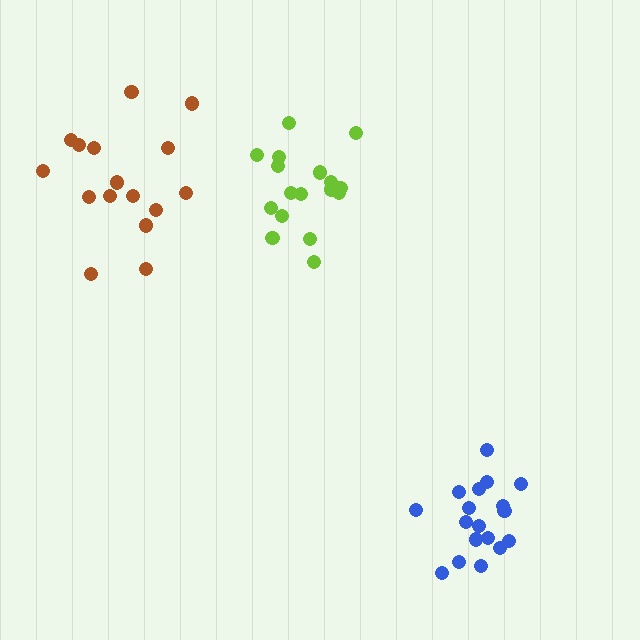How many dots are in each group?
Group 1: 18 dots, Group 2: 17 dots, Group 3: 16 dots (51 total).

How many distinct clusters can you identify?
There are 3 distinct clusters.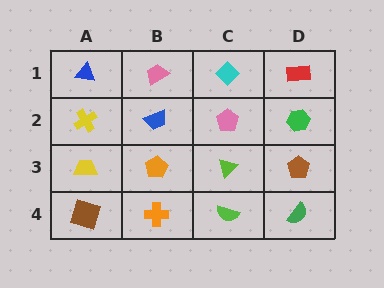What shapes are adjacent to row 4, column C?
A lime triangle (row 3, column C), an orange cross (row 4, column B), a green semicircle (row 4, column D).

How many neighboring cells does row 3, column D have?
3.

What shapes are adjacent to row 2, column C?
A cyan diamond (row 1, column C), a lime triangle (row 3, column C), a blue trapezoid (row 2, column B), a green hexagon (row 2, column D).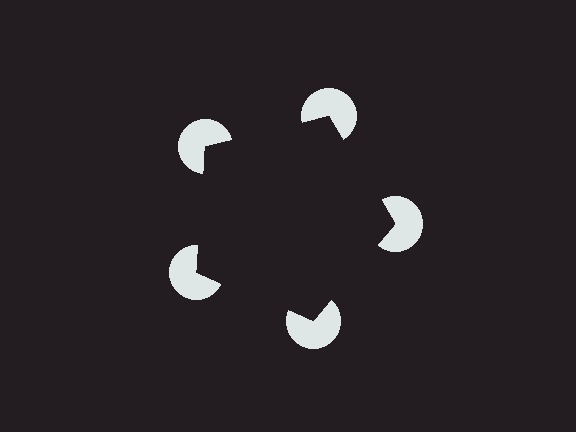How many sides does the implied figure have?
5 sides.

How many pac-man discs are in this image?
There are 5 — one at each vertex of the illusory pentagon.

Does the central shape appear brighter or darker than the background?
It typically appears slightly darker than the background, even though no actual brightness change is drawn.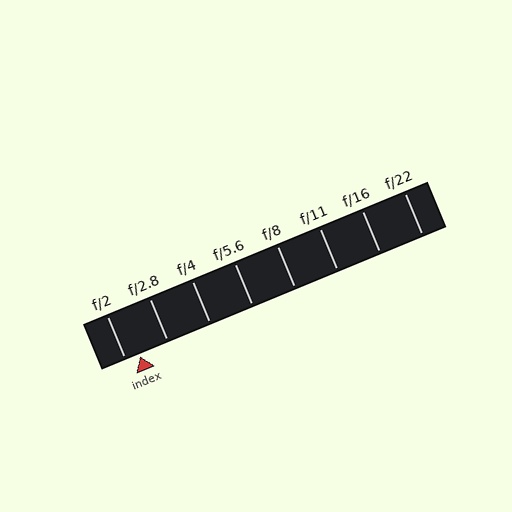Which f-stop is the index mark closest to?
The index mark is closest to f/2.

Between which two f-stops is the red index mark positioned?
The index mark is between f/2 and f/2.8.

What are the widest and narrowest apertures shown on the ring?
The widest aperture shown is f/2 and the narrowest is f/22.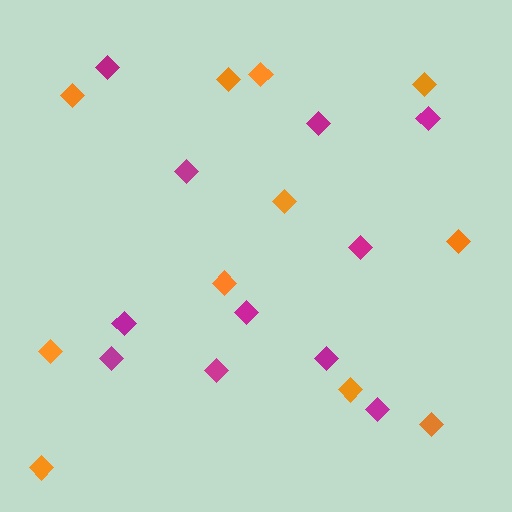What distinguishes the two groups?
There are 2 groups: one group of magenta diamonds (11) and one group of orange diamonds (11).